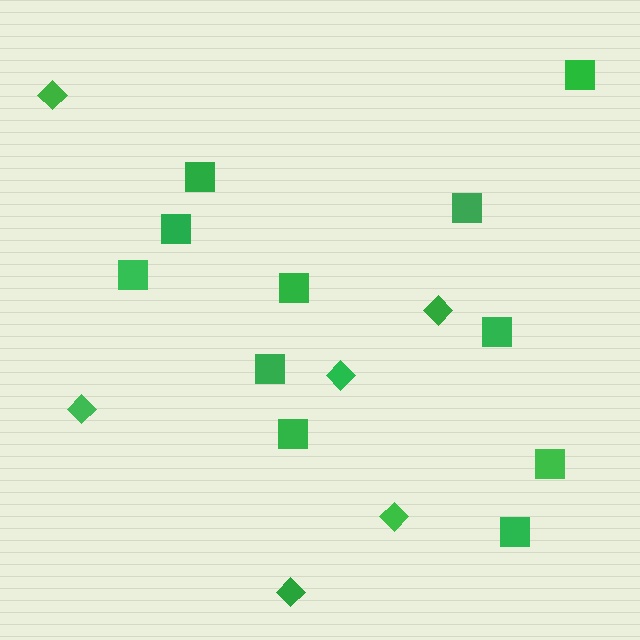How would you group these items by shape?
There are 2 groups: one group of diamonds (6) and one group of squares (11).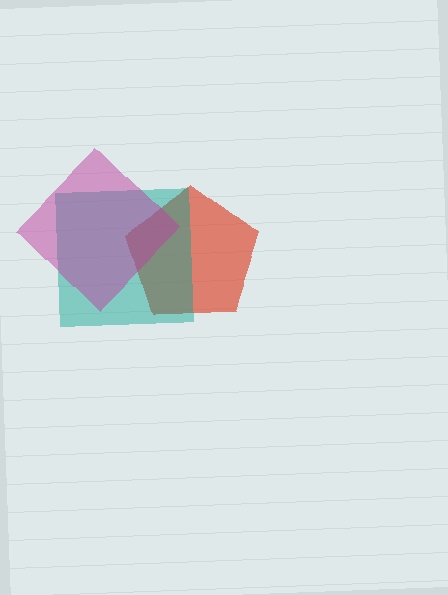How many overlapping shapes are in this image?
There are 3 overlapping shapes in the image.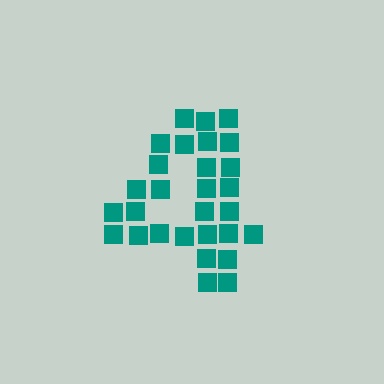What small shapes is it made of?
It is made of small squares.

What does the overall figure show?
The overall figure shows the digit 4.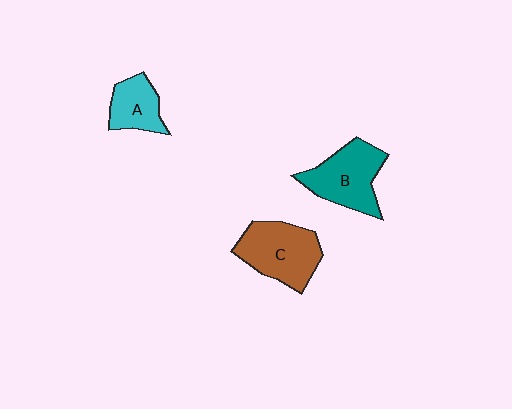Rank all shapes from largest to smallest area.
From largest to smallest: C (brown), B (teal), A (cyan).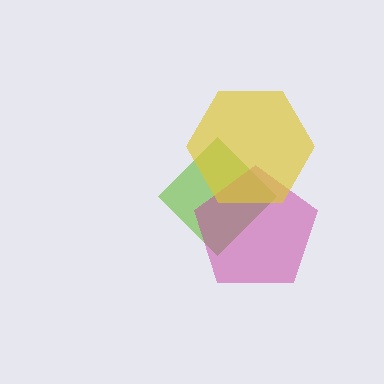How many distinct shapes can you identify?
There are 3 distinct shapes: a lime diamond, a magenta pentagon, a yellow hexagon.